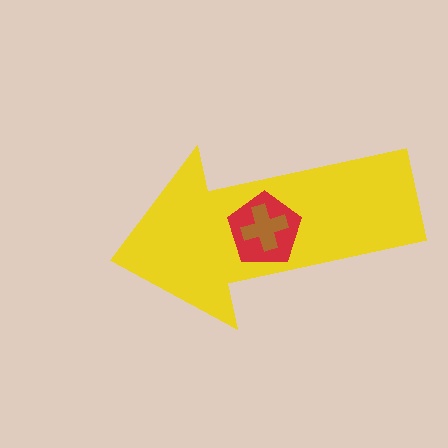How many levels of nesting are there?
3.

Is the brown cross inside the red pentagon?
Yes.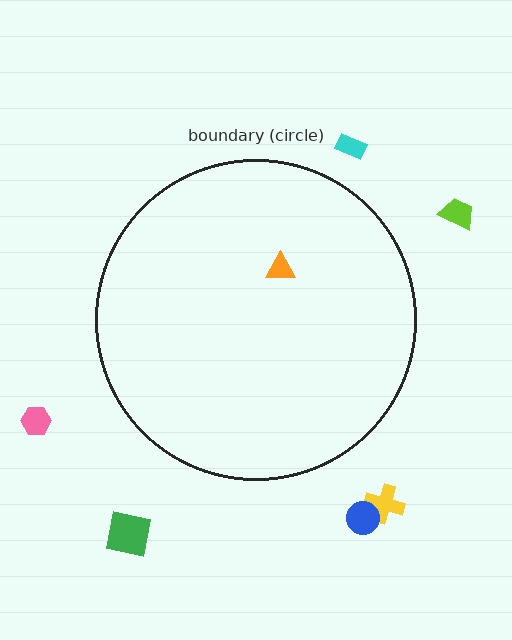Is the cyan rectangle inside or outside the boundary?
Outside.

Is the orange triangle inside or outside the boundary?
Inside.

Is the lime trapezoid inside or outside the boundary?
Outside.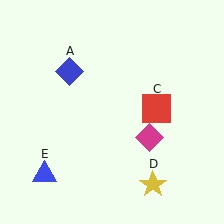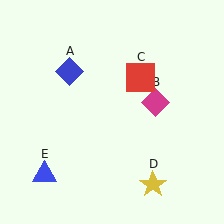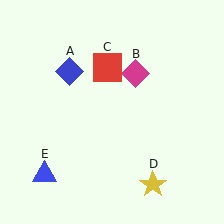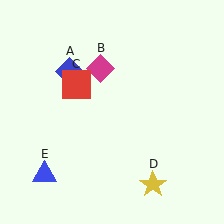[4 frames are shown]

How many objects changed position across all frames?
2 objects changed position: magenta diamond (object B), red square (object C).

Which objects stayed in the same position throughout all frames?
Blue diamond (object A) and yellow star (object D) and blue triangle (object E) remained stationary.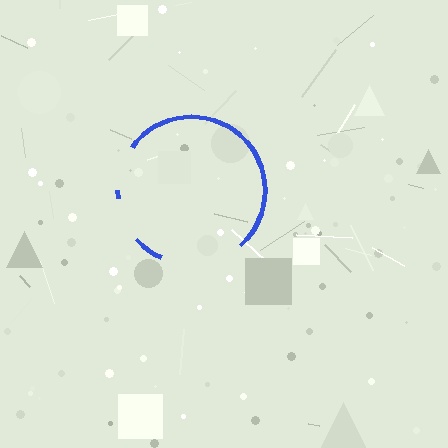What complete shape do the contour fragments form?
The contour fragments form a circle.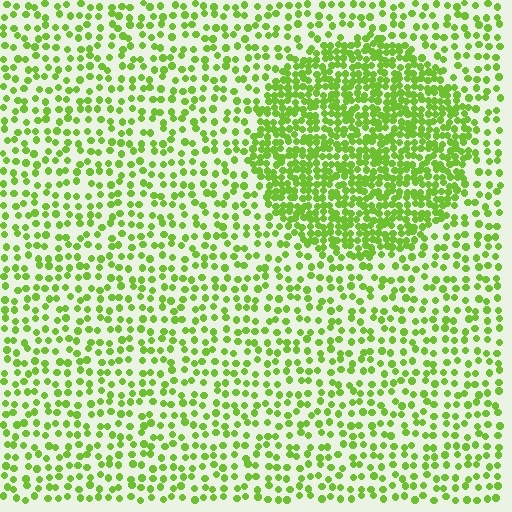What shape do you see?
I see a circle.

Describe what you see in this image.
The image contains small lime elements arranged at two different densities. A circle-shaped region is visible where the elements are more densely packed than the surrounding area.